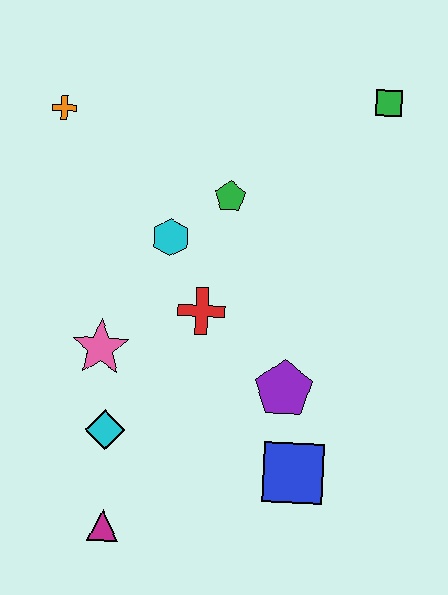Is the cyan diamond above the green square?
No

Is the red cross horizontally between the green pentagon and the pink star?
Yes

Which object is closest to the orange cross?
The cyan hexagon is closest to the orange cross.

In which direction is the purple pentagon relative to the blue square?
The purple pentagon is above the blue square.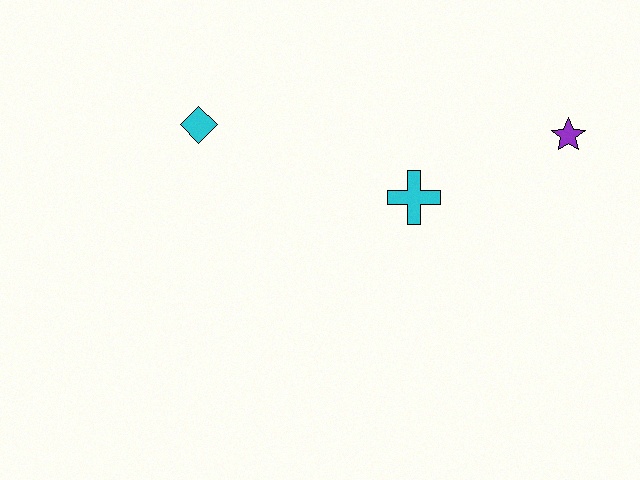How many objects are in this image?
There are 3 objects.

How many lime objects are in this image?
There are no lime objects.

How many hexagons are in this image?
There are no hexagons.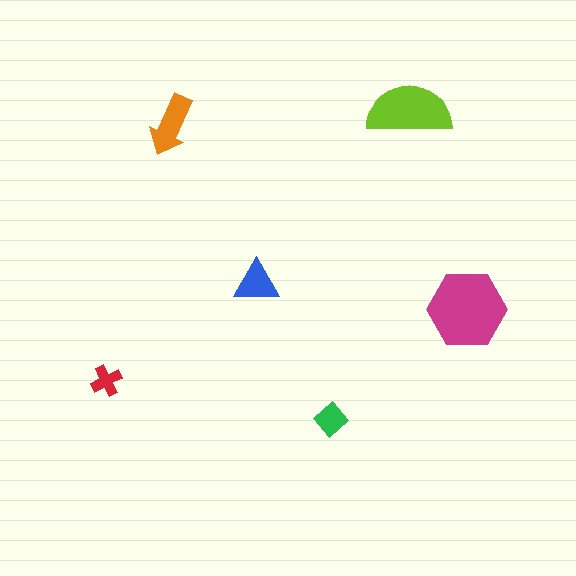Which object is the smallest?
The red cross.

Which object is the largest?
The magenta hexagon.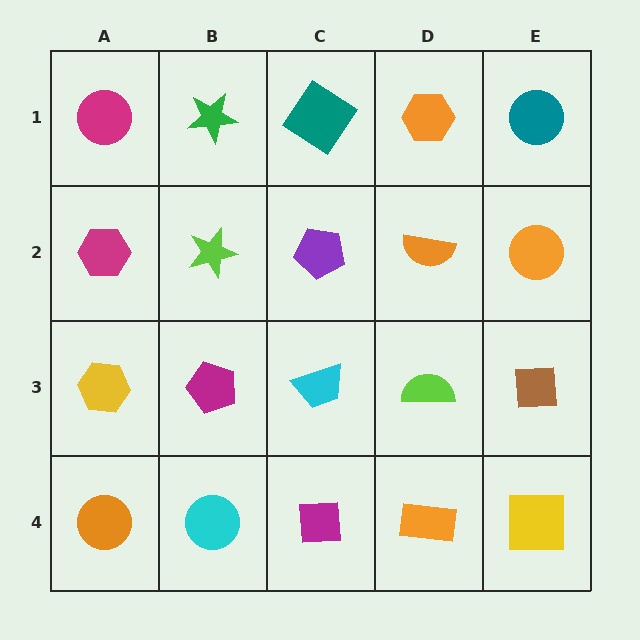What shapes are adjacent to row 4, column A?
A yellow hexagon (row 3, column A), a cyan circle (row 4, column B).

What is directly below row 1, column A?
A magenta hexagon.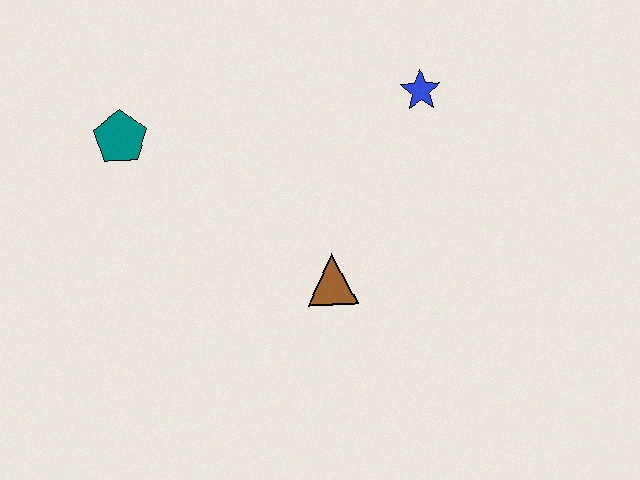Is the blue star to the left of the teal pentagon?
No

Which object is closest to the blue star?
The brown triangle is closest to the blue star.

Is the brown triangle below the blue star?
Yes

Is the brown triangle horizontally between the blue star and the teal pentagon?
Yes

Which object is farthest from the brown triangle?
The teal pentagon is farthest from the brown triangle.